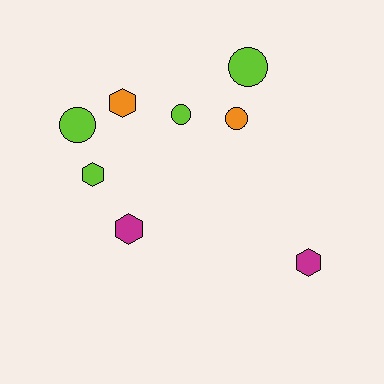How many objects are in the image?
There are 8 objects.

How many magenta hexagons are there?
There are 2 magenta hexagons.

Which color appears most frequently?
Lime, with 4 objects.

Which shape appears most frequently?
Circle, with 4 objects.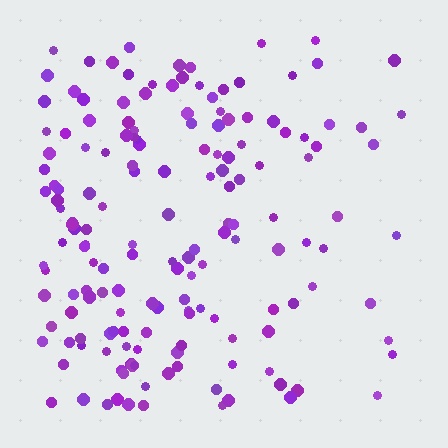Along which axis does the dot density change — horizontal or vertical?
Horizontal.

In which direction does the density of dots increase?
From right to left, with the left side densest.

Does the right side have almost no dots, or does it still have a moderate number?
Still a moderate number, just noticeably fewer than the left.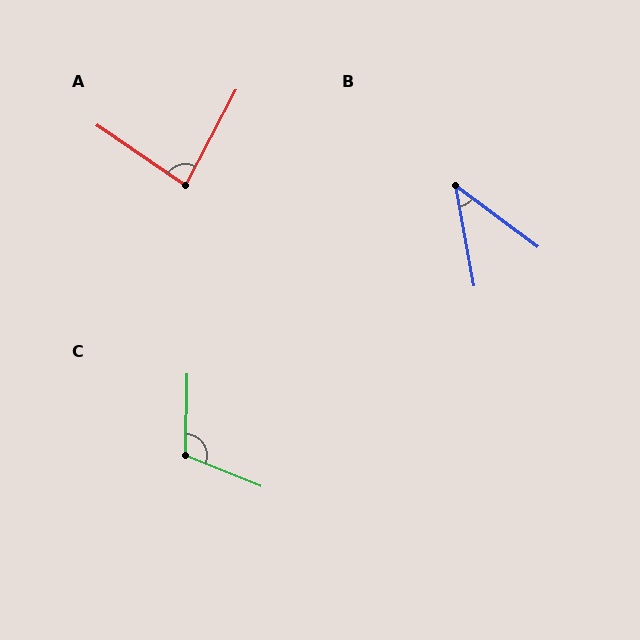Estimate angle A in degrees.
Approximately 84 degrees.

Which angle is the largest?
C, at approximately 111 degrees.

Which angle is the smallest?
B, at approximately 43 degrees.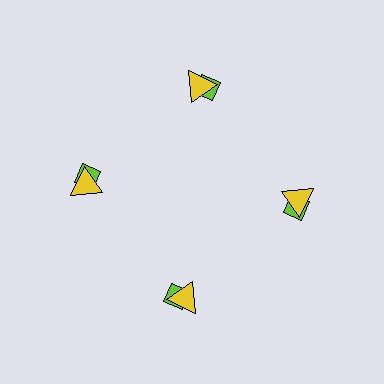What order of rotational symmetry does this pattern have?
This pattern has 4-fold rotational symmetry.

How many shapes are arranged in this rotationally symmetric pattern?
There are 8 shapes, arranged in 4 groups of 2.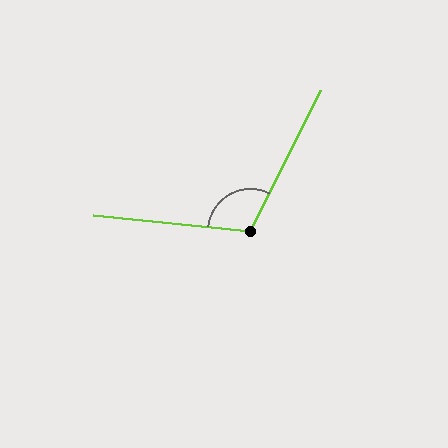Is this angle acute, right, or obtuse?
It is obtuse.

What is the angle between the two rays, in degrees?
Approximately 111 degrees.